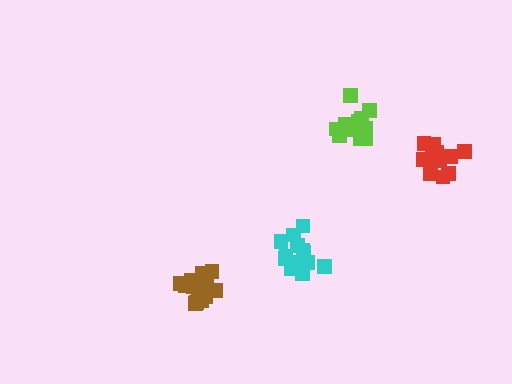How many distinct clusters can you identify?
There are 4 distinct clusters.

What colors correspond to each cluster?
The clusters are colored: brown, cyan, red, lime.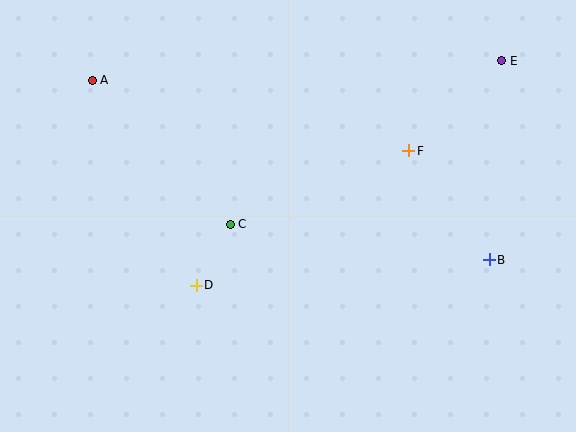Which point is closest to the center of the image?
Point C at (230, 224) is closest to the center.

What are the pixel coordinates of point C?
Point C is at (230, 224).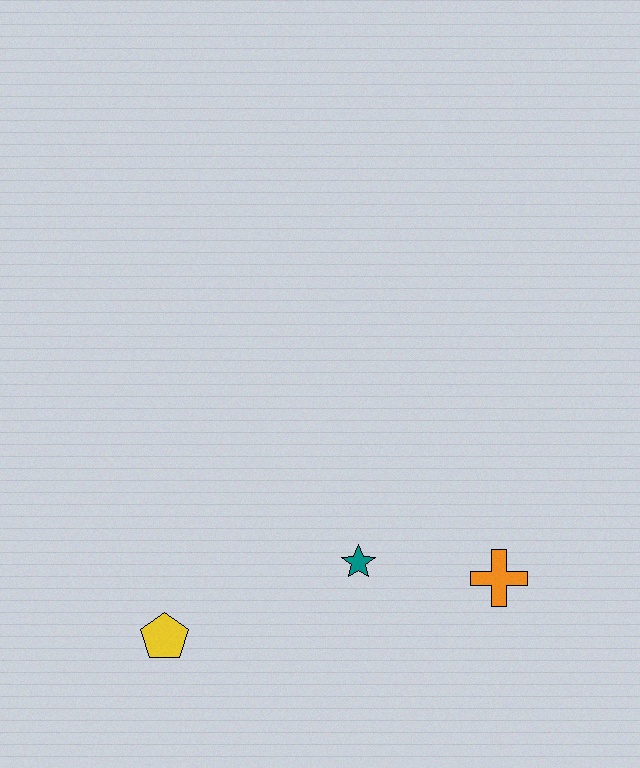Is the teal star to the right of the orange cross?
No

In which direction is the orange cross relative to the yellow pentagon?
The orange cross is to the right of the yellow pentagon.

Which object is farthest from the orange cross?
The yellow pentagon is farthest from the orange cross.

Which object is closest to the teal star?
The orange cross is closest to the teal star.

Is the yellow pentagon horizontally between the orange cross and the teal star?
No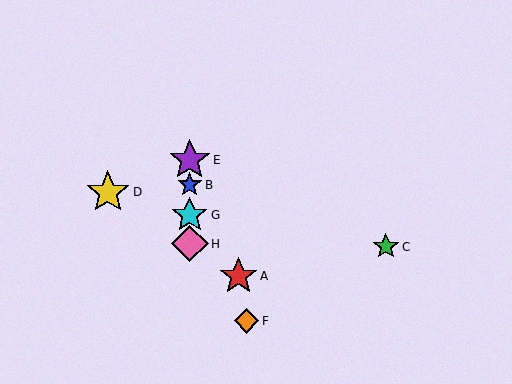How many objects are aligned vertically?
4 objects (B, E, G, H) are aligned vertically.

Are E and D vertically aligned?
No, E is at x≈190 and D is at x≈108.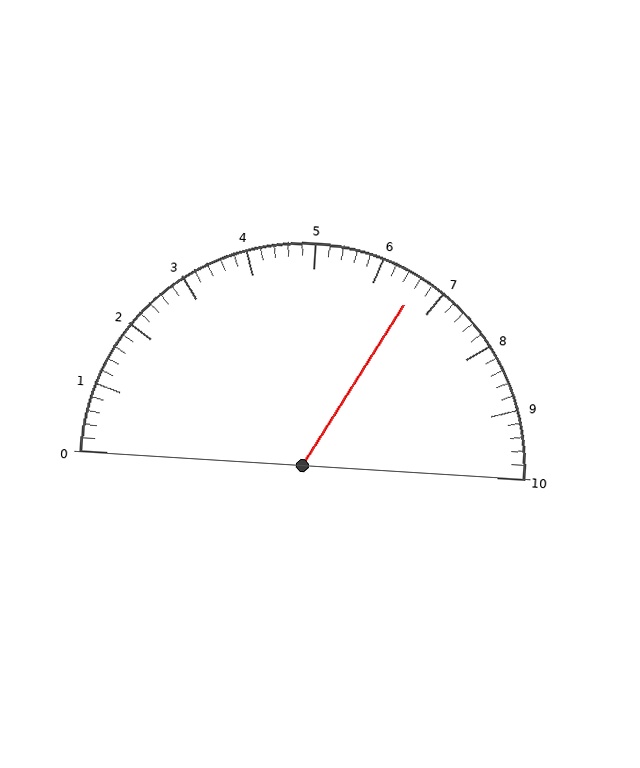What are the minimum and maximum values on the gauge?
The gauge ranges from 0 to 10.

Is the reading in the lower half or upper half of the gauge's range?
The reading is in the upper half of the range (0 to 10).